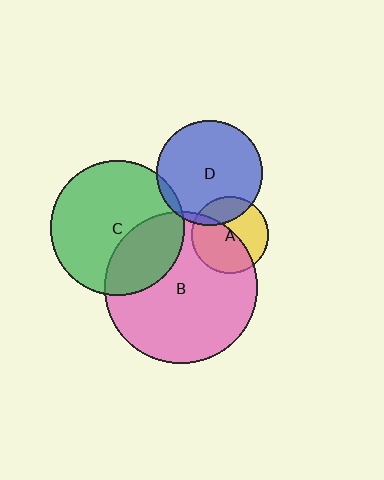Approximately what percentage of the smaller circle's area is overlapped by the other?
Approximately 30%.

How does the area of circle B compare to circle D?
Approximately 2.1 times.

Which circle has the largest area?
Circle B (pink).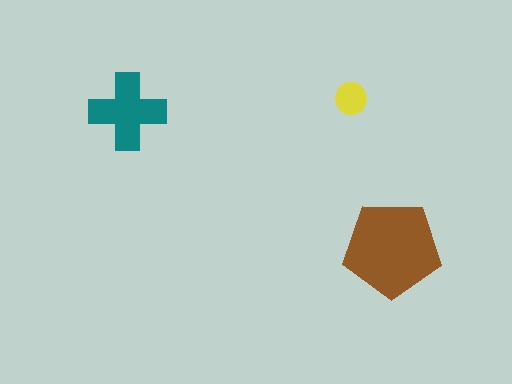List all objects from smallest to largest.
The yellow circle, the teal cross, the brown pentagon.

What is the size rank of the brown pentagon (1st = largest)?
1st.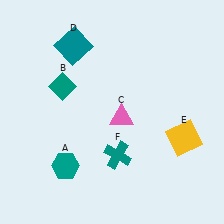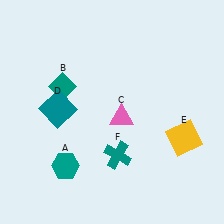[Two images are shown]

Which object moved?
The teal square (D) moved down.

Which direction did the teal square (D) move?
The teal square (D) moved down.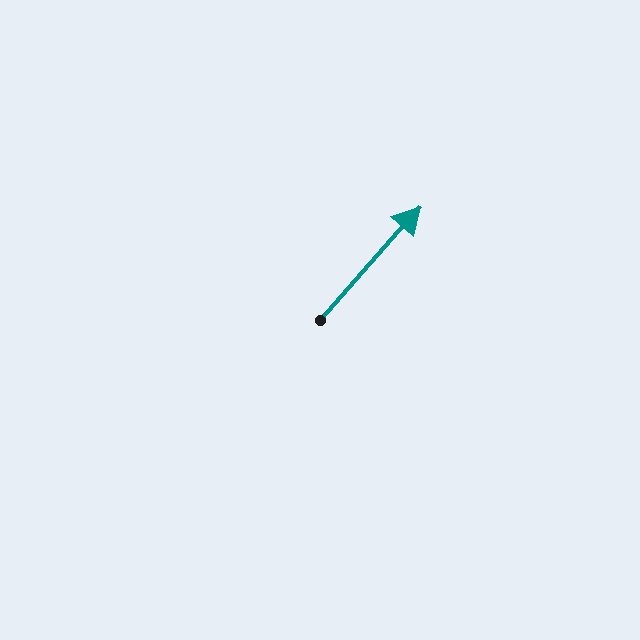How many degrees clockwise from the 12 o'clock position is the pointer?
Approximately 41 degrees.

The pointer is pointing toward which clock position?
Roughly 1 o'clock.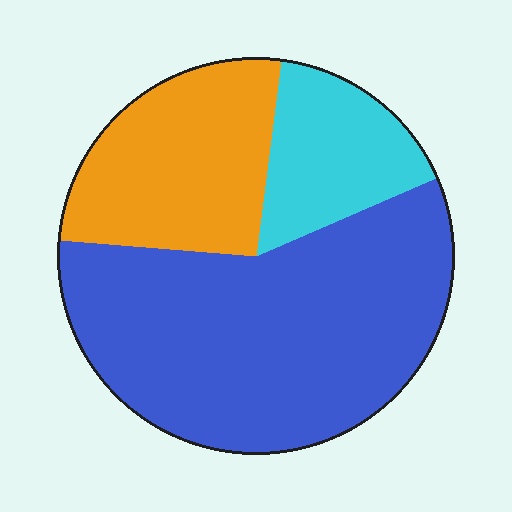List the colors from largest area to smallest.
From largest to smallest: blue, orange, cyan.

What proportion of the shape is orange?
Orange takes up about one quarter (1/4) of the shape.